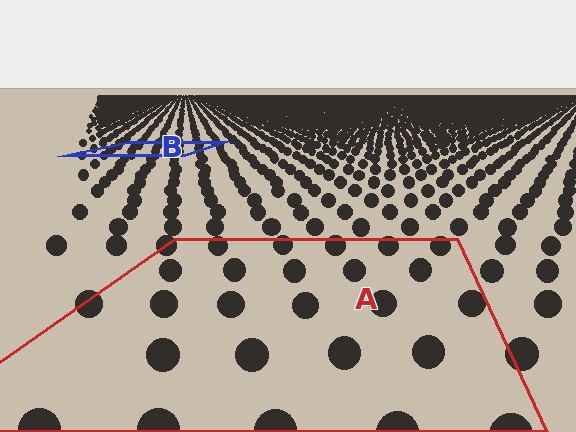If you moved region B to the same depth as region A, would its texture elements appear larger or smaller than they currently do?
They would appear larger. At a closer depth, the same texture elements are projected at a bigger on-screen size.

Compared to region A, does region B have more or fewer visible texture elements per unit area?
Region B has more texture elements per unit area — they are packed more densely because it is farther away.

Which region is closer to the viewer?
Region A is closer. The texture elements there are larger and more spread out.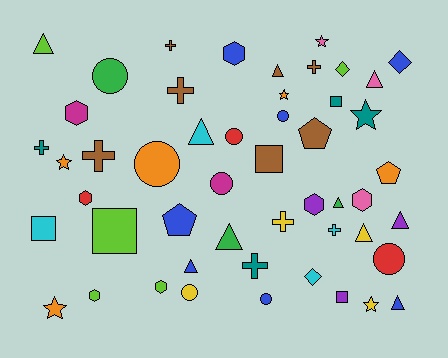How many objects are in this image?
There are 50 objects.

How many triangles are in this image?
There are 10 triangles.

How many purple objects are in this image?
There are 3 purple objects.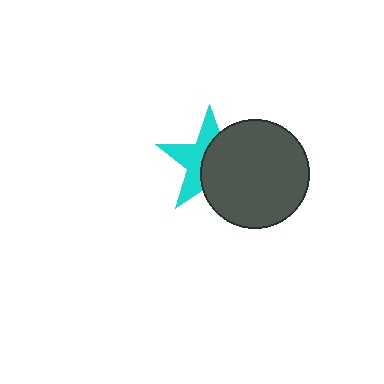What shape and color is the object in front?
The object in front is a dark gray circle.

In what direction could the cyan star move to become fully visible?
The cyan star could move left. That would shift it out from behind the dark gray circle entirely.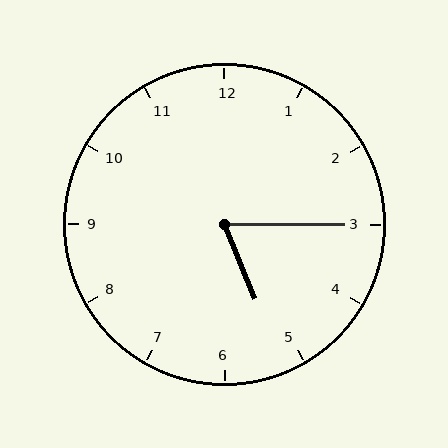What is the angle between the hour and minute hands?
Approximately 68 degrees.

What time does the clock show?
5:15.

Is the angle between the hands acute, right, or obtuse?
It is acute.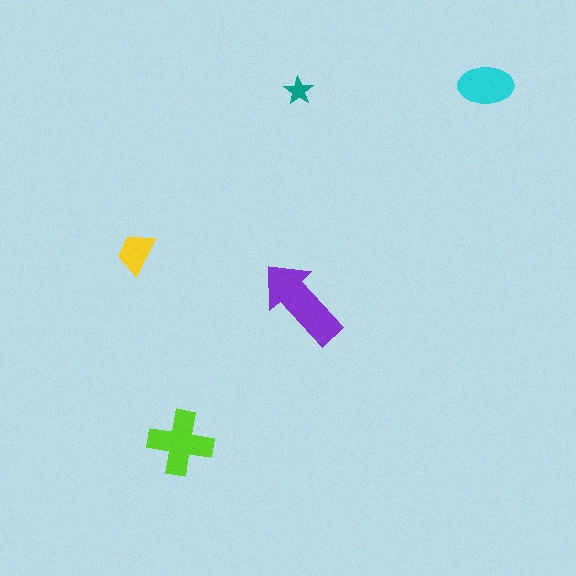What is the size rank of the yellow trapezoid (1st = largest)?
4th.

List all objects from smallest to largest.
The teal star, the yellow trapezoid, the cyan ellipse, the lime cross, the purple arrow.